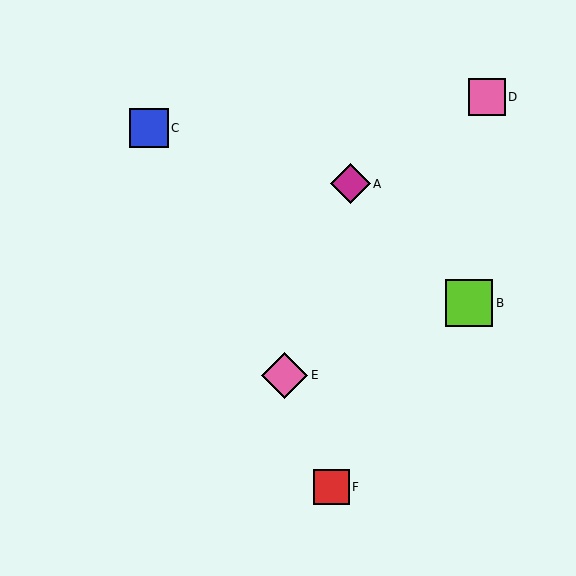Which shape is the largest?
The lime square (labeled B) is the largest.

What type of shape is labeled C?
Shape C is a blue square.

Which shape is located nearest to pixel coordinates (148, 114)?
The blue square (labeled C) at (149, 128) is nearest to that location.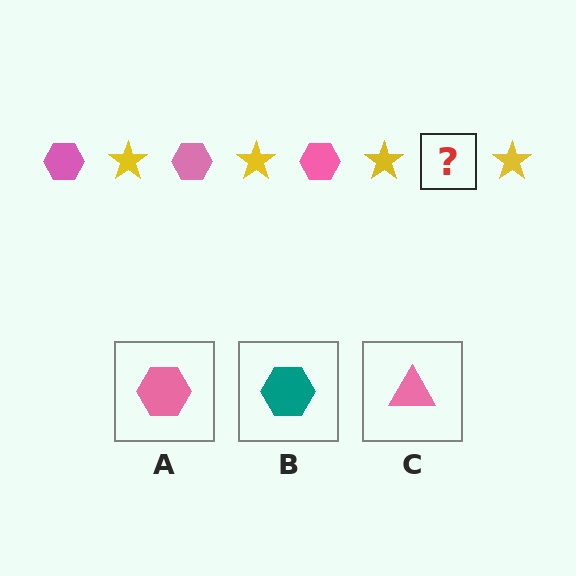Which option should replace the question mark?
Option A.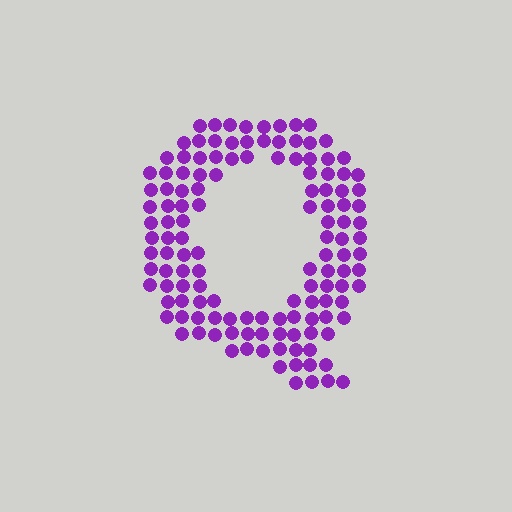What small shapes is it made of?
It is made of small circles.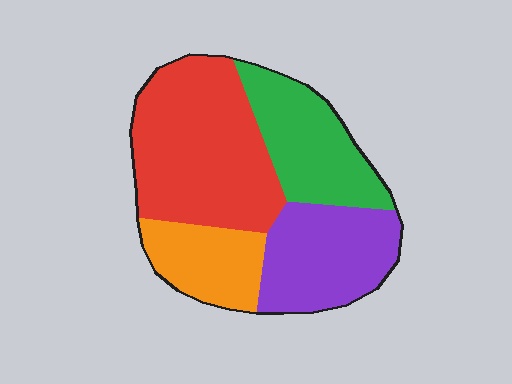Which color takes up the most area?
Red, at roughly 40%.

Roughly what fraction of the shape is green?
Green takes up about one fifth (1/5) of the shape.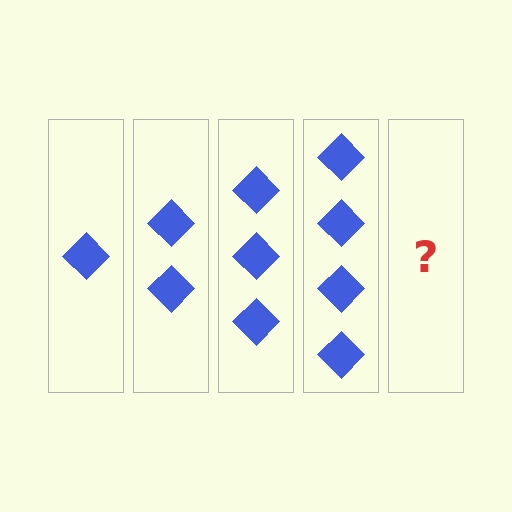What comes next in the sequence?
The next element should be 5 diamonds.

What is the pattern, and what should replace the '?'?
The pattern is that each step adds one more diamond. The '?' should be 5 diamonds.